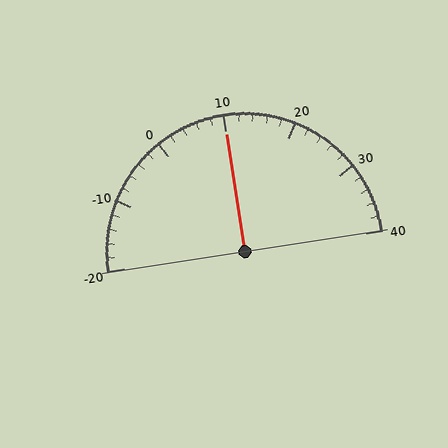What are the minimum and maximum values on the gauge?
The gauge ranges from -20 to 40.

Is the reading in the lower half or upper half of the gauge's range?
The reading is in the upper half of the range (-20 to 40).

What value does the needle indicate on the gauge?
The needle indicates approximately 10.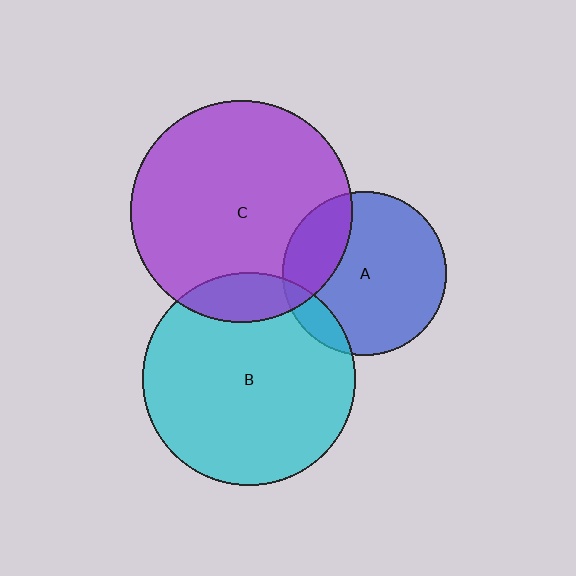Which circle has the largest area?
Circle C (purple).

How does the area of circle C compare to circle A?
Approximately 1.8 times.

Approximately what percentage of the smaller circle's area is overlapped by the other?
Approximately 15%.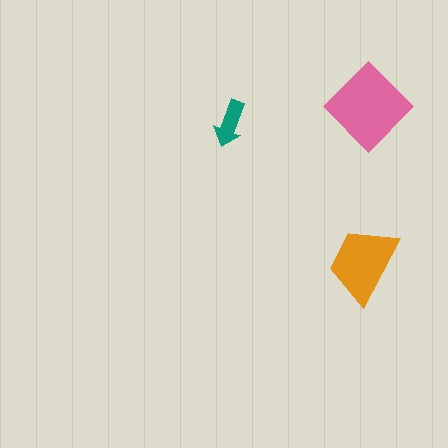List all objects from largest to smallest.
The pink diamond, the orange trapezoid, the teal arrow.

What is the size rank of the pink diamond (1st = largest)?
1st.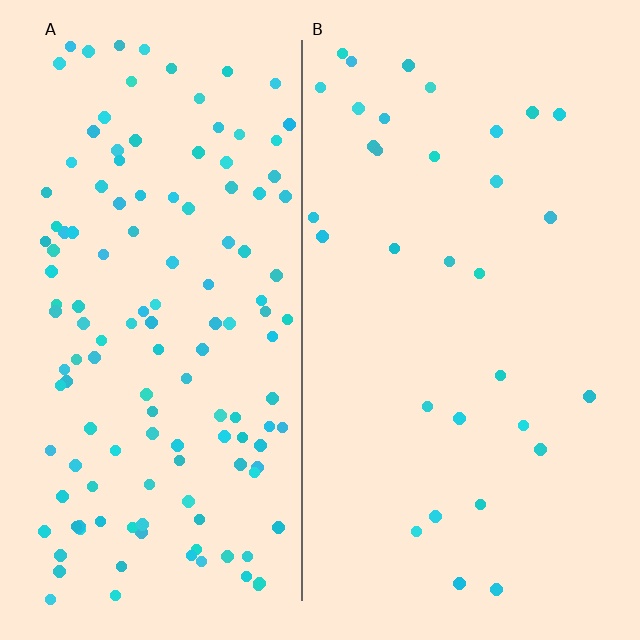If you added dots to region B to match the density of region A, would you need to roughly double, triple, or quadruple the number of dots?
Approximately quadruple.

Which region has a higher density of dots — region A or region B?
A (the left).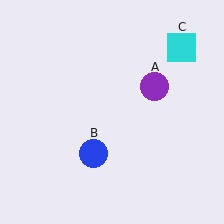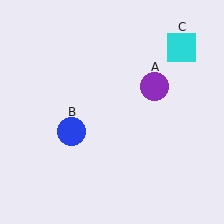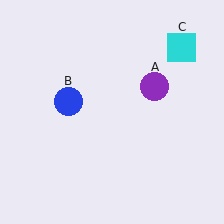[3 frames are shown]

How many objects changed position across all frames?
1 object changed position: blue circle (object B).